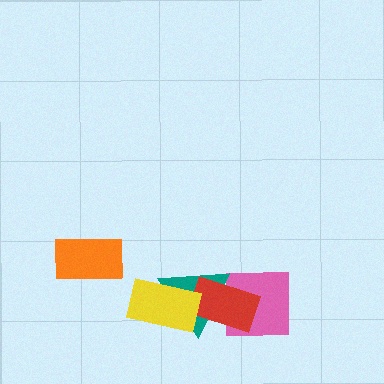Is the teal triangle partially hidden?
Yes, it is partially covered by another shape.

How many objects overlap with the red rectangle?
2 objects overlap with the red rectangle.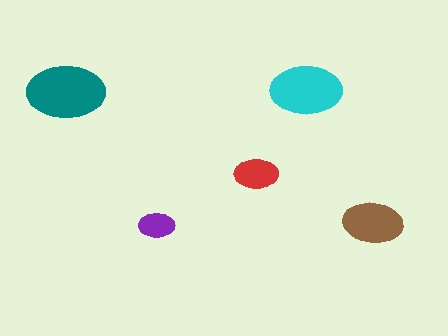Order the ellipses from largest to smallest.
the teal one, the cyan one, the brown one, the red one, the purple one.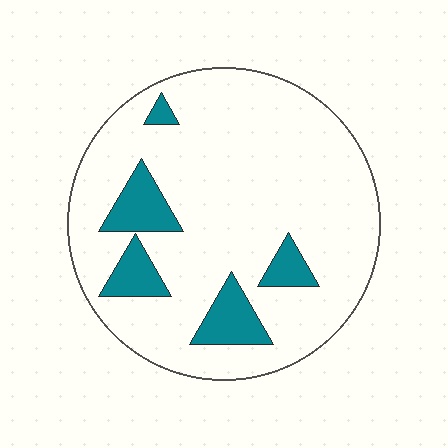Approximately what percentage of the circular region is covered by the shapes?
Approximately 15%.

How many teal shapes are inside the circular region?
5.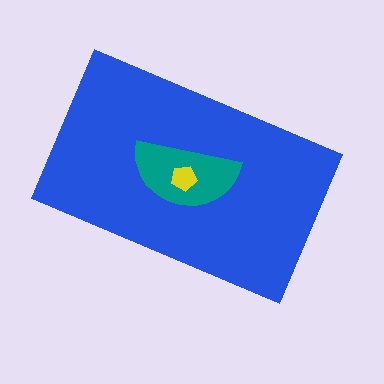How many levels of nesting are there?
3.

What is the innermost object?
The yellow pentagon.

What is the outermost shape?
The blue rectangle.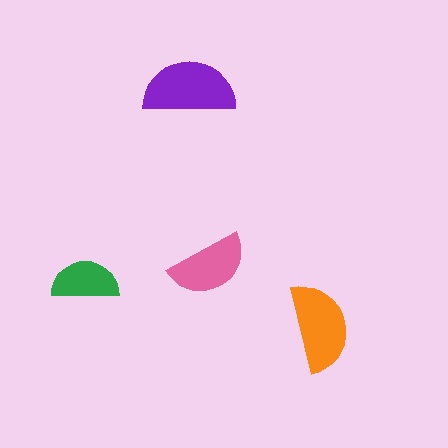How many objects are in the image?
There are 4 objects in the image.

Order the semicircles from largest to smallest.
the purple one, the orange one, the pink one, the green one.